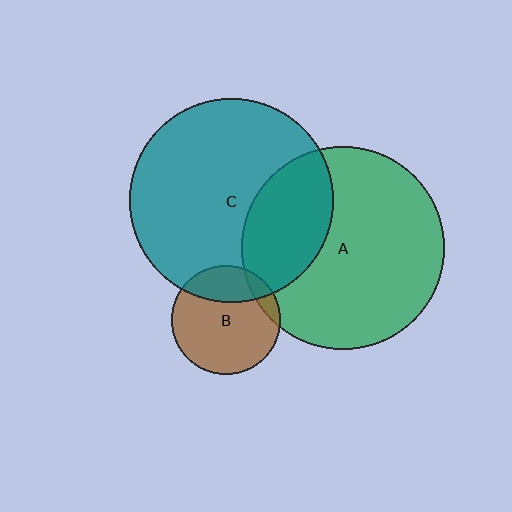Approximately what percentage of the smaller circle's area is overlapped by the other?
Approximately 25%.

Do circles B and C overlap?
Yes.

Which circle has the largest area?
Circle C (teal).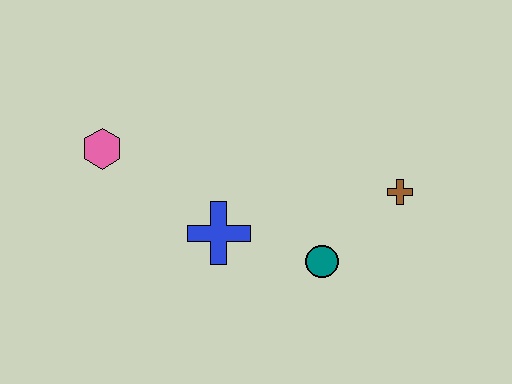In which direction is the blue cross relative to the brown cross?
The blue cross is to the left of the brown cross.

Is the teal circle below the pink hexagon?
Yes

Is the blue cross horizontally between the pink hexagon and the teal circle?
Yes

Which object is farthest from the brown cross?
The pink hexagon is farthest from the brown cross.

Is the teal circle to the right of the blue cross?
Yes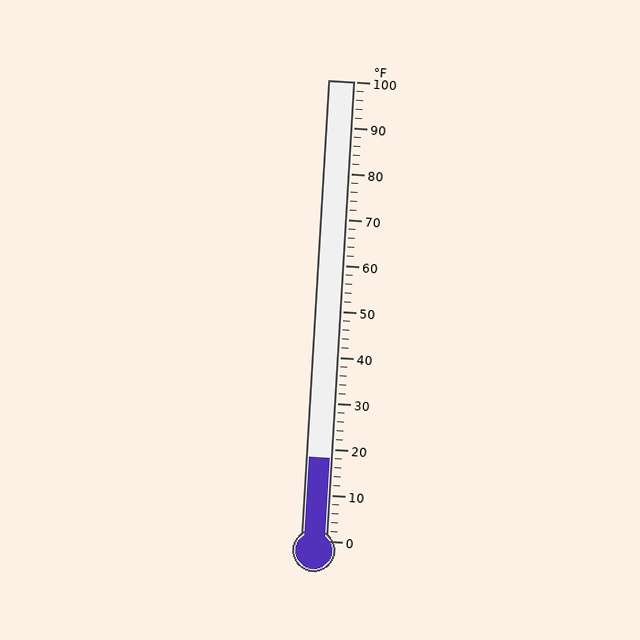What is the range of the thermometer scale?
The thermometer scale ranges from 0°F to 100°F.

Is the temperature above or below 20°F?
The temperature is below 20°F.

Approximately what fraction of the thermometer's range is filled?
The thermometer is filled to approximately 20% of its range.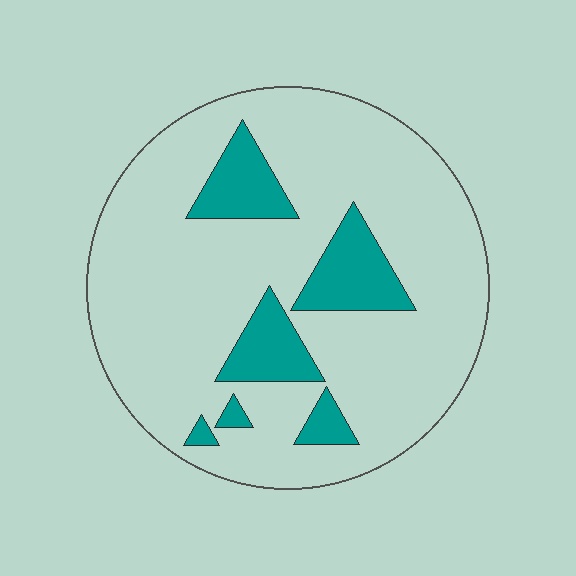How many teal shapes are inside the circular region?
6.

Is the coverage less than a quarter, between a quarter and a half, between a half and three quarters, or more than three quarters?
Less than a quarter.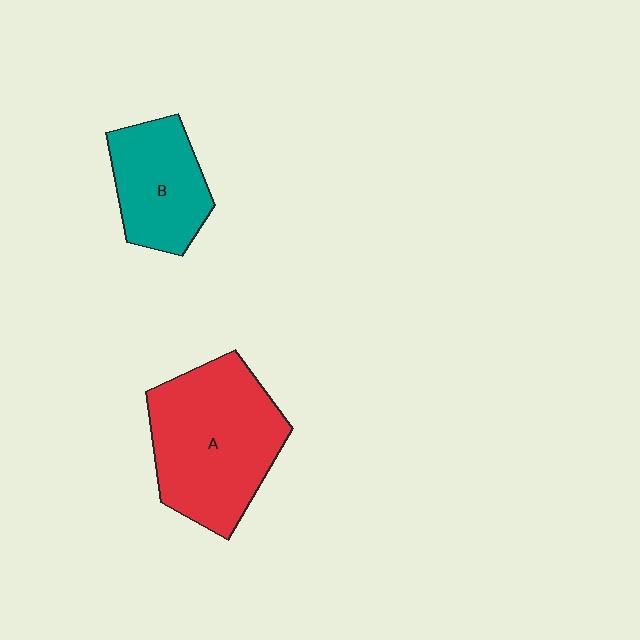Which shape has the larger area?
Shape A (red).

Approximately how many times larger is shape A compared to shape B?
Approximately 1.7 times.